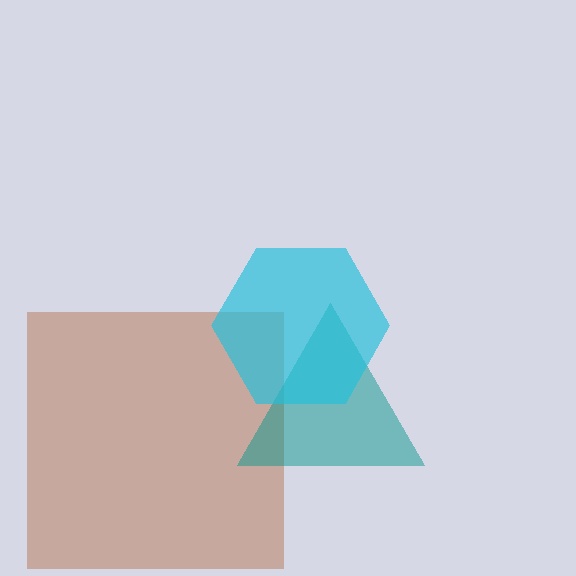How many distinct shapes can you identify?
There are 3 distinct shapes: a brown square, a teal triangle, a cyan hexagon.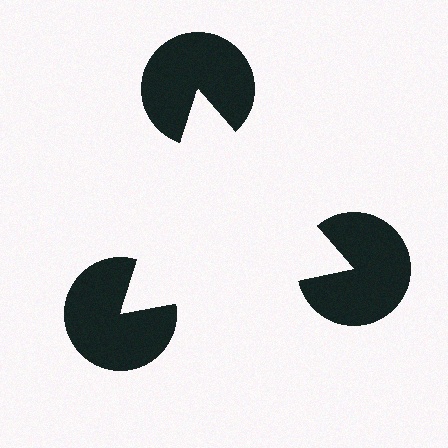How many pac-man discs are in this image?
There are 3 — one at each vertex of the illusory triangle.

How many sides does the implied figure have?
3 sides.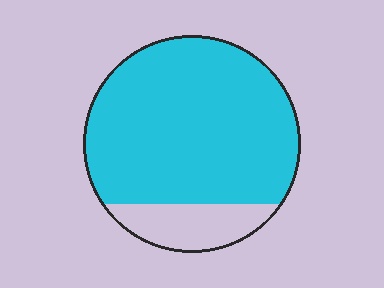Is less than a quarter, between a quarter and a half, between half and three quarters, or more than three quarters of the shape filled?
More than three quarters.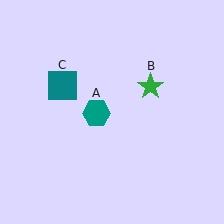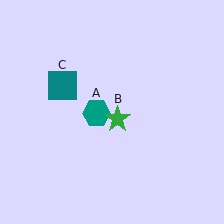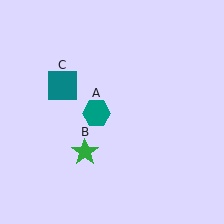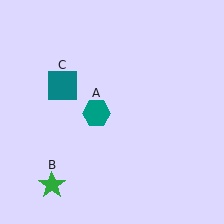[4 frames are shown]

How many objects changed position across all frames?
1 object changed position: green star (object B).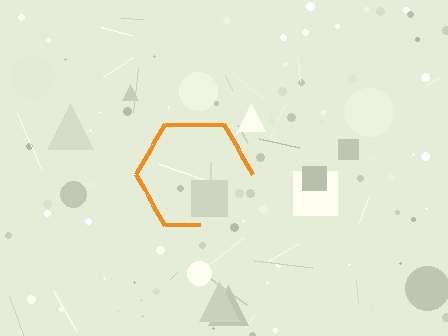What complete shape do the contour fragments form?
The contour fragments form a hexagon.